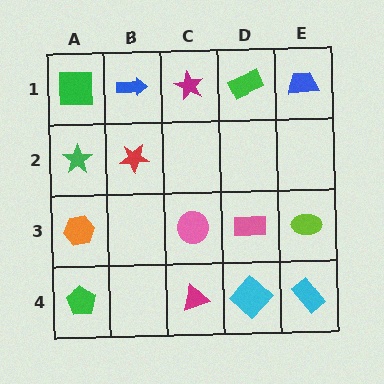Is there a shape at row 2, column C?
No, that cell is empty.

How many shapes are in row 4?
4 shapes.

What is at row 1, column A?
A green square.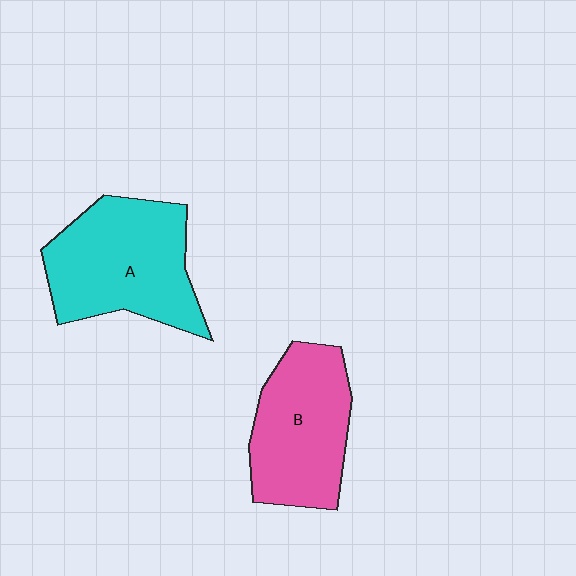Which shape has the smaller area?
Shape B (pink).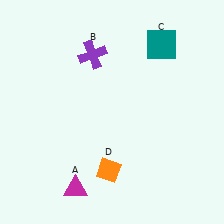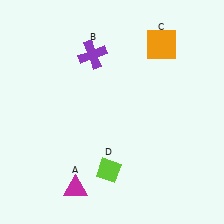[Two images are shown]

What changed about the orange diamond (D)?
In Image 1, D is orange. In Image 2, it changed to lime.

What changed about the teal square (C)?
In Image 1, C is teal. In Image 2, it changed to orange.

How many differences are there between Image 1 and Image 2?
There are 2 differences between the two images.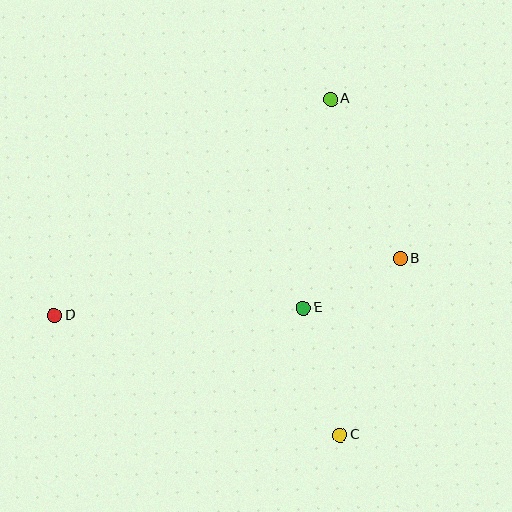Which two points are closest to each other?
Points B and E are closest to each other.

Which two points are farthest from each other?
Points A and D are farthest from each other.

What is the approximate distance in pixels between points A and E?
The distance between A and E is approximately 211 pixels.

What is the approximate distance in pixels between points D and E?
The distance between D and E is approximately 249 pixels.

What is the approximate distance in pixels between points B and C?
The distance between B and C is approximately 186 pixels.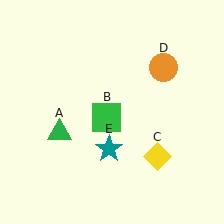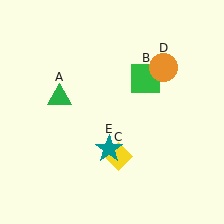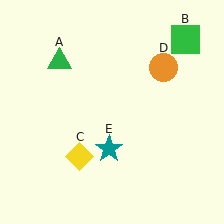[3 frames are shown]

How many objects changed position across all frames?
3 objects changed position: green triangle (object A), green square (object B), yellow diamond (object C).